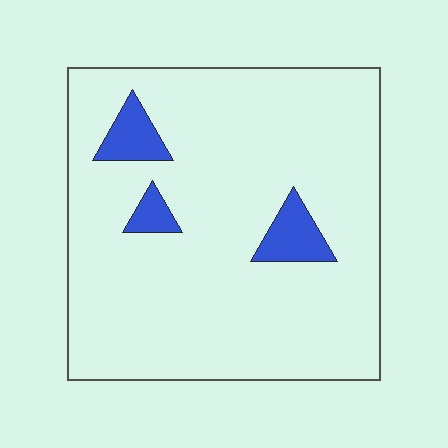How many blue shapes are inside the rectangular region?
3.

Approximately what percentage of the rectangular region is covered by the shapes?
Approximately 10%.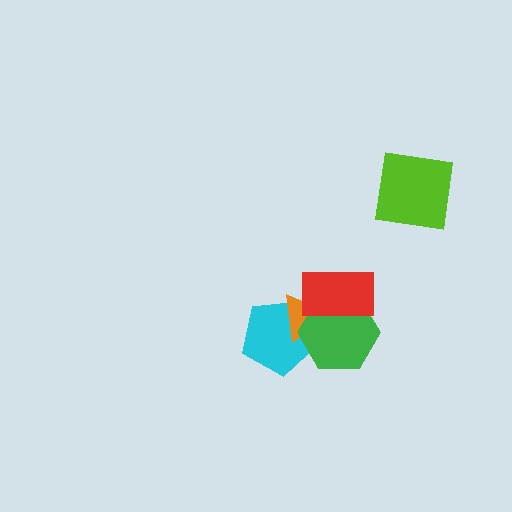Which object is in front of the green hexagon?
The red rectangle is in front of the green hexagon.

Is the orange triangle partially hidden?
Yes, it is partially covered by another shape.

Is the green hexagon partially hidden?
Yes, it is partially covered by another shape.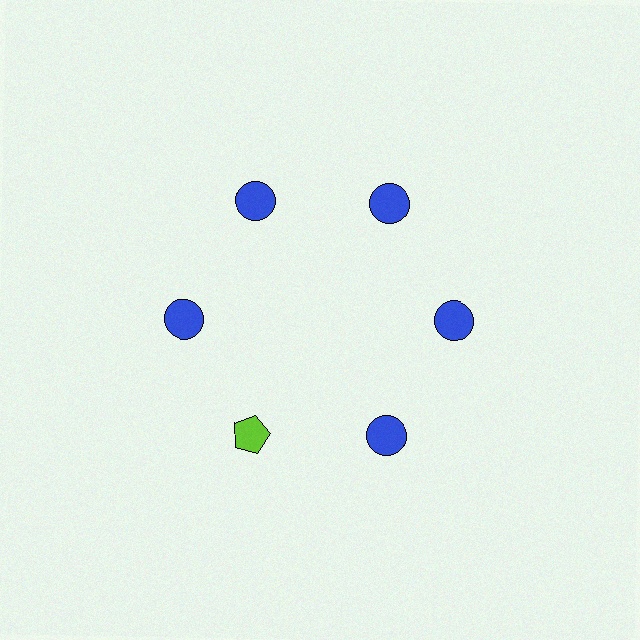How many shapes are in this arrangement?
There are 6 shapes arranged in a ring pattern.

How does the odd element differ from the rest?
It differs in both color (lime instead of blue) and shape (pentagon instead of circle).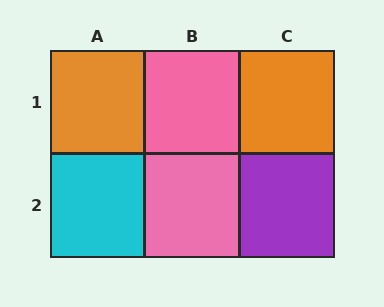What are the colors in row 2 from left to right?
Cyan, pink, purple.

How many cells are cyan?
1 cell is cyan.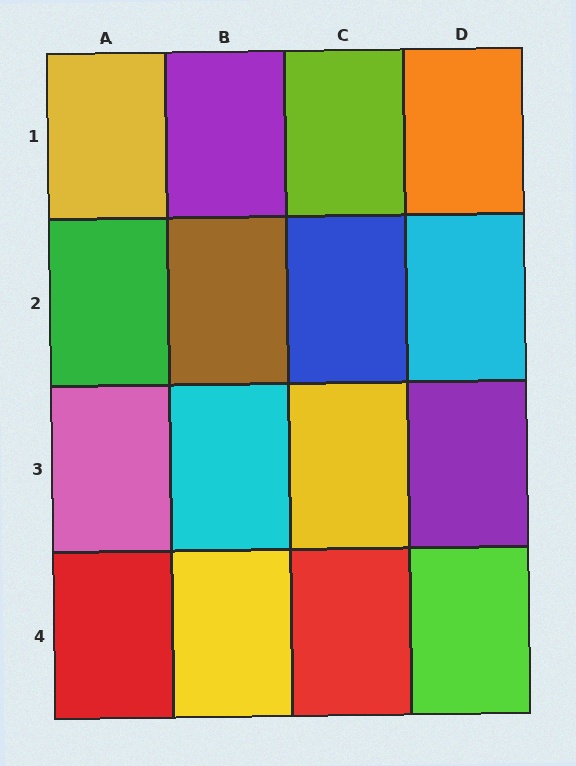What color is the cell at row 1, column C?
Lime.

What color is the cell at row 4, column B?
Yellow.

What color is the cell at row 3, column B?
Cyan.